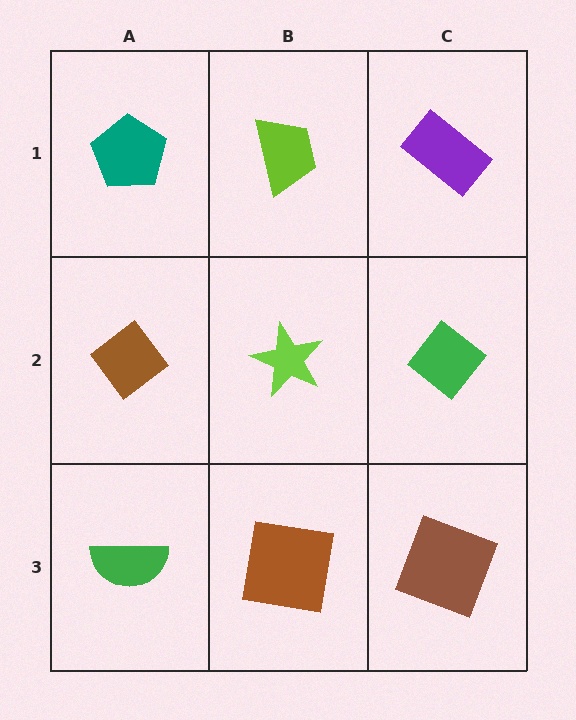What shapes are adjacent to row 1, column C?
A green diamond (row 2, column C), a lime trapezoid (row 1, column B).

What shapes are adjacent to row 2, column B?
A lime trapezoid (row 1, column B), a brown square (row 3, column B), a brown diamond (row 2, column A), a green diamond (row 2, column C).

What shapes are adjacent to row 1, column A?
A brown diamond (row 2, column A), a lime trapezoid (row 1, column B).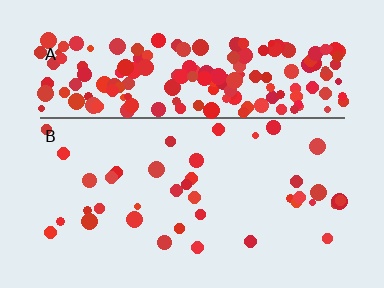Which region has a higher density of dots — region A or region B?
A (the top).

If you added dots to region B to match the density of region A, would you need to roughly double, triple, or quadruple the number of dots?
Approximately quadruple.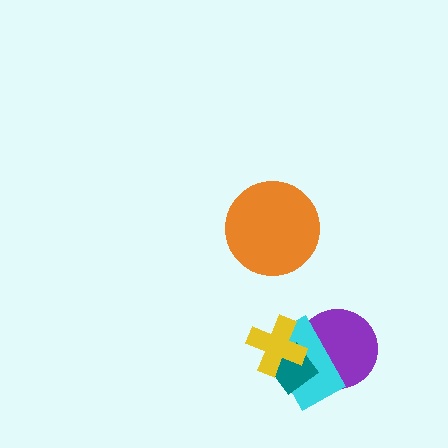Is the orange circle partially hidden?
No, no other shape covers it.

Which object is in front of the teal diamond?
The yellow cross is in front of the teal diamond.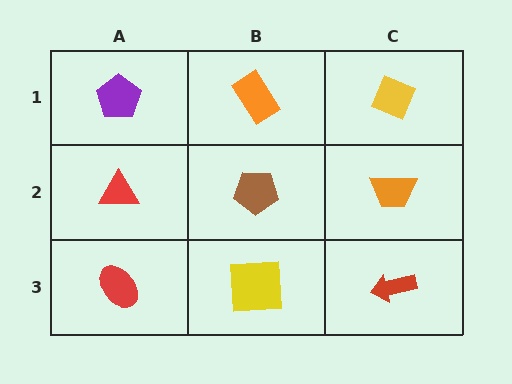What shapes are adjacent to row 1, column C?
An orange trapezoid (row 2, column C), an orange rectangle (row 1, column B).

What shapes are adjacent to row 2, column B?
An orange rectangle (row 1, column B), a yellow square (row 3, column B), a red triangle (row 2, column A), an orange trapezoid (row 2, column C).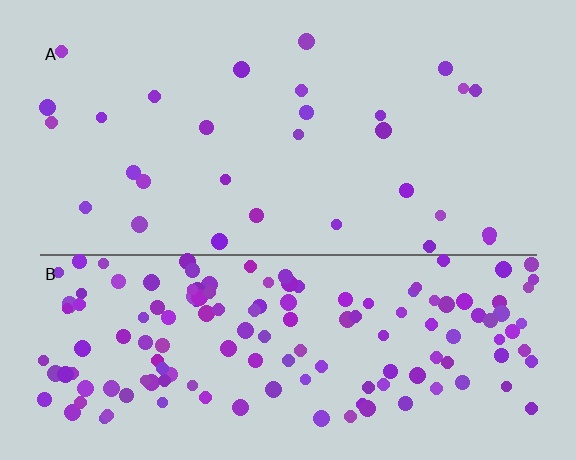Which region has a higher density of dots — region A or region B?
B (the bottom).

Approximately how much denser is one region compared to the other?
Approximately 5.0× — region B over region A.